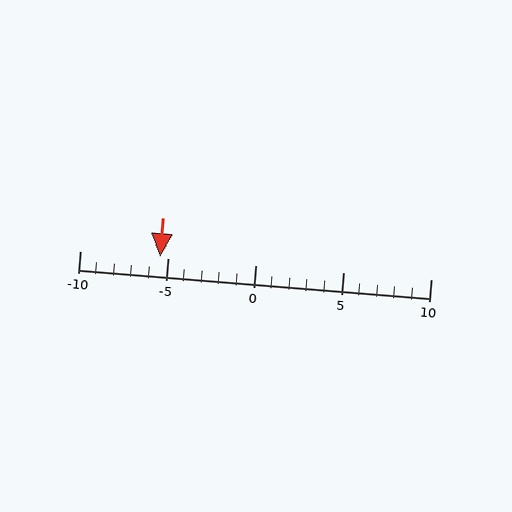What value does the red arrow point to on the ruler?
The red arrow points to approximately -5.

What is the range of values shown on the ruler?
The ruler shows values from -10 to 10.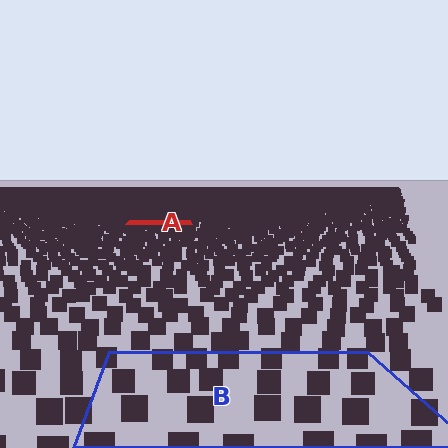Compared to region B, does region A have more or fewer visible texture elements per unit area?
Region A has more texture elements per unit area — they are packed more densely because it is farther away.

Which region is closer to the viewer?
Region B is closer. The texture elements there are larger and more spread out.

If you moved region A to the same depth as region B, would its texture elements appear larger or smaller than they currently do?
They would appear larger. At a closer depth, the same texture elements are projected at a bigger on-screen size.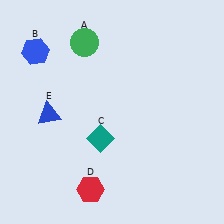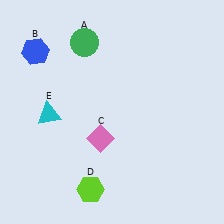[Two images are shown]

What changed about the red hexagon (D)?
In Image 1, D is red. In Image 2, it changed to lime.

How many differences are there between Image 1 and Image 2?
There are 3 differences between the two images.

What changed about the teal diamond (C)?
In Image 1, C is teal. In Image 2, it changed to pink.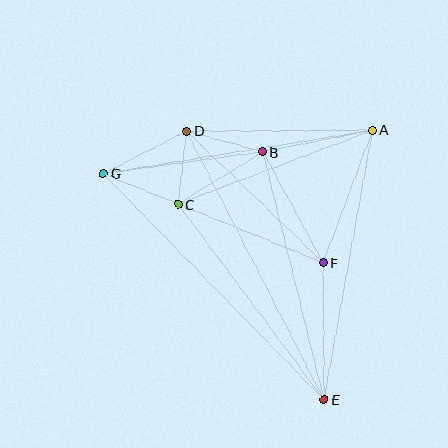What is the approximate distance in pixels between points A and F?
The distance between A and F is approximately 142 pixels.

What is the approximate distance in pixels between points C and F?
The distance between C and F is approximately 157 pixels.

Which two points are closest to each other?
Points C and D are closest to each other.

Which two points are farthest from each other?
Points E and G are farthest from each other.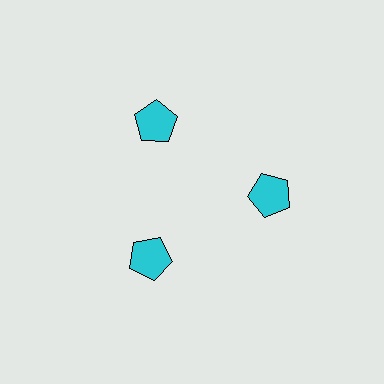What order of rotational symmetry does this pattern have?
This pattern has 3-fold rotational symmetry.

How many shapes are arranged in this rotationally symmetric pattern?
There are 3 shapes, arranged in 3 groups of 1.